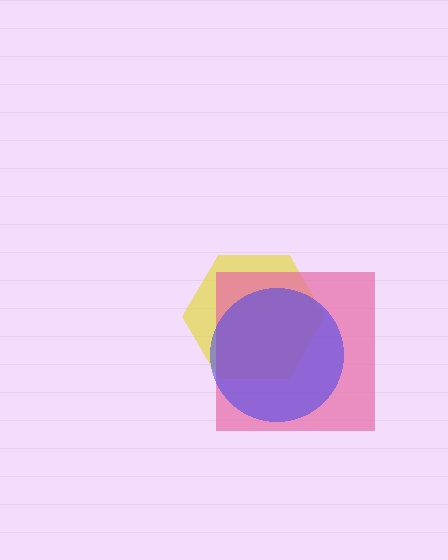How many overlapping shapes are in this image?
There are 3 overlapping shapes in the image.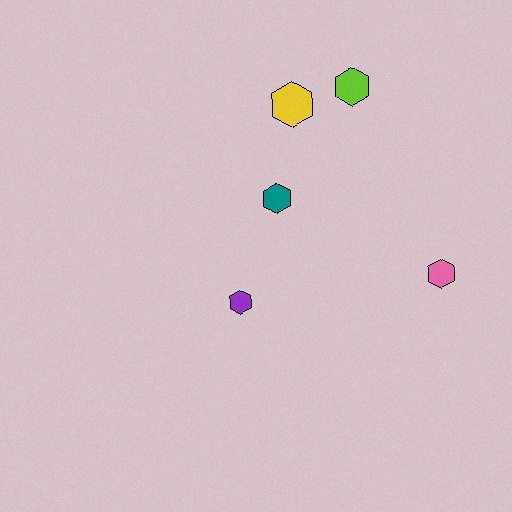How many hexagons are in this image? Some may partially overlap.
There are 5 hexagons.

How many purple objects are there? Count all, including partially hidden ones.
There is 1 purple object.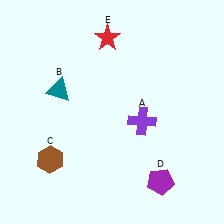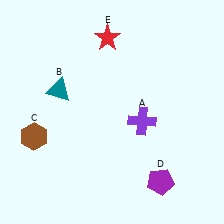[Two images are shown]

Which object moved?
The brown hexagon (C) moved up.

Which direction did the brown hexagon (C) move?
The brown hexagon (C) moved up.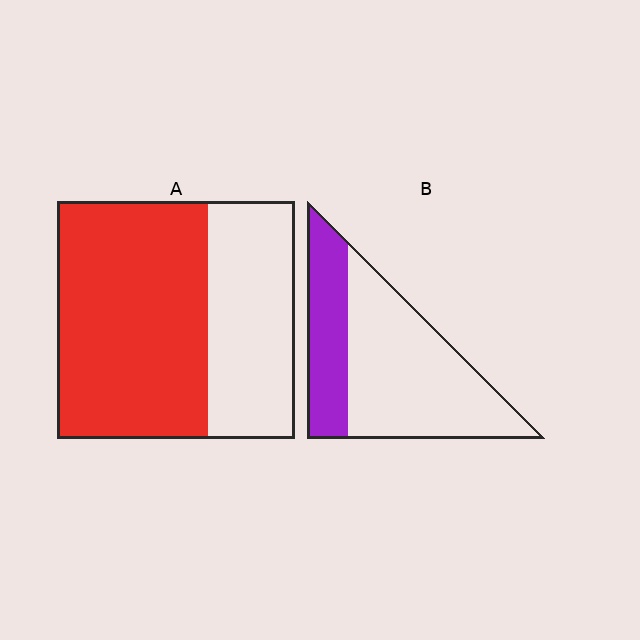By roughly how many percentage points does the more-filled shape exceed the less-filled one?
By roughly 30 percentage points (A over B).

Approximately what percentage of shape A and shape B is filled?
A is approximately 65% and B is approximately 30%.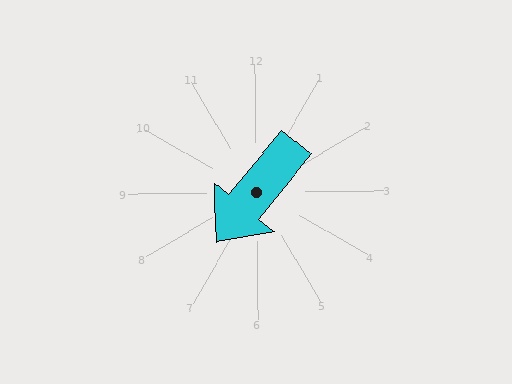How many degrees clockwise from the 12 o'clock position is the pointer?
Approximately 220 degrees.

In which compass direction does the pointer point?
Southwest.